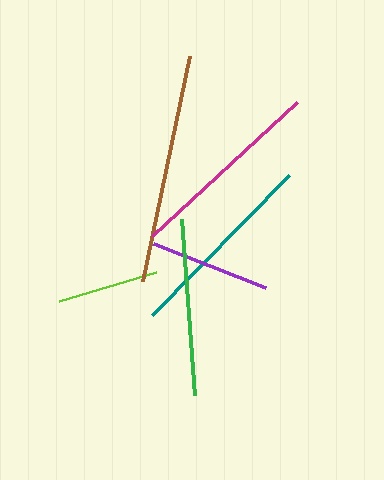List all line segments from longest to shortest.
From longest to shortest: brown, magenta, teal, green, purple, lime.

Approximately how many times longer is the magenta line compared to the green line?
The magenta line is approximately 1.1 times the length of the green line.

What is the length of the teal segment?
The teal segment is approximately 196 pixels long.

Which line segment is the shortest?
The lime line is the shortest at approximately 101 pixels.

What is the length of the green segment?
The green segment is approximately 177 pixels long.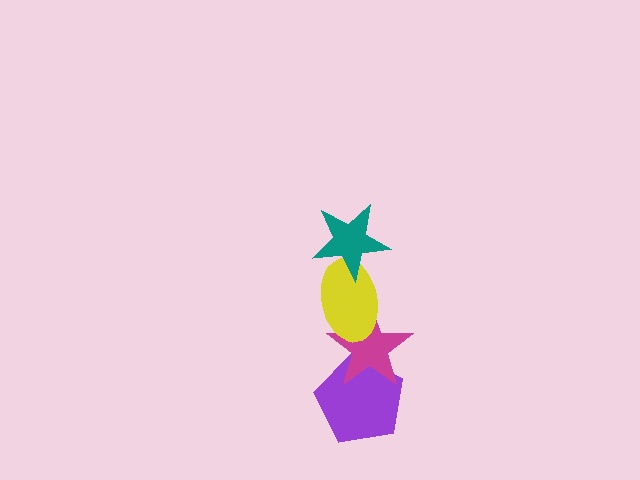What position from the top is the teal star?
The teal star is 1st from the top.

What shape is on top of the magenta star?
The yellow ellipse is on top of the magenta star.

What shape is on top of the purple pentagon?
The magenta star is on top of the purple pentagon.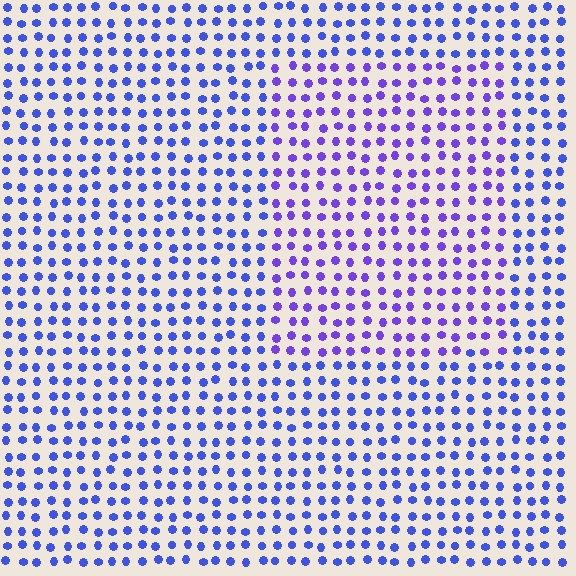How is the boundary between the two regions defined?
The boundary is defined purely by a slight shift in hue (about 27 degrees). Spacing, size, and orientation are identical on both sides.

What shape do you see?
I see a rectangle.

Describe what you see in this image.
The image is filled with small blue elements in a uniform arrangement. A rectangle-shaped region is visible where the elements are tinted to a slightly different hue, forming a subtle color boundary.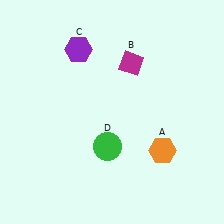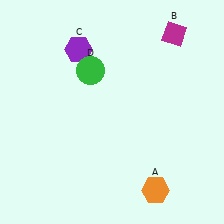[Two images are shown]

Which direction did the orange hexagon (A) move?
The orange hexagon (A) moved down.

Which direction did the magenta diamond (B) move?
The magenta diamond (B) moved right.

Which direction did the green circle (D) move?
The green circle (D) moved up.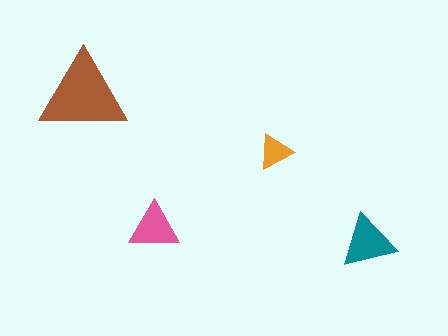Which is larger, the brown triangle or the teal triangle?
The brown one.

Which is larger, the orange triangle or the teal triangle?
The teal one.